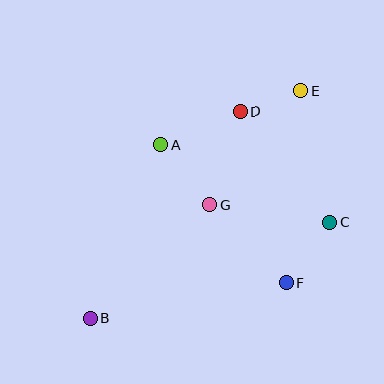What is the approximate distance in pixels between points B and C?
The distance between B and C is approximately 258 pixels.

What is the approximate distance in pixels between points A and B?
The distance between A and B is approximately 187 pixels.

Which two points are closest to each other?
Points D and E are closest to each other.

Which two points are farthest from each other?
Points B and E are farthest from each other.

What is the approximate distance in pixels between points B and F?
The distance between B and F is approximately 199 pixels.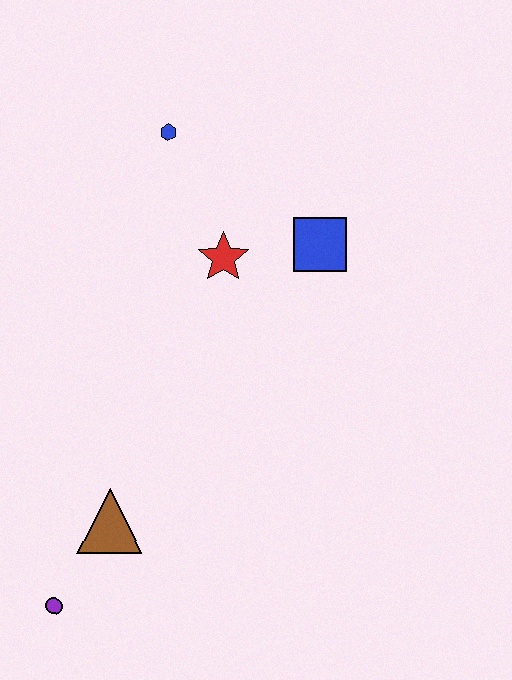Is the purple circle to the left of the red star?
Yes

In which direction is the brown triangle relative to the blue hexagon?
The brown triangle is below the blue hexagon.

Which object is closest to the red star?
The blue square is closest to the red star.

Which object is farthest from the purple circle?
The blue hexagon is farthest from the purple circle.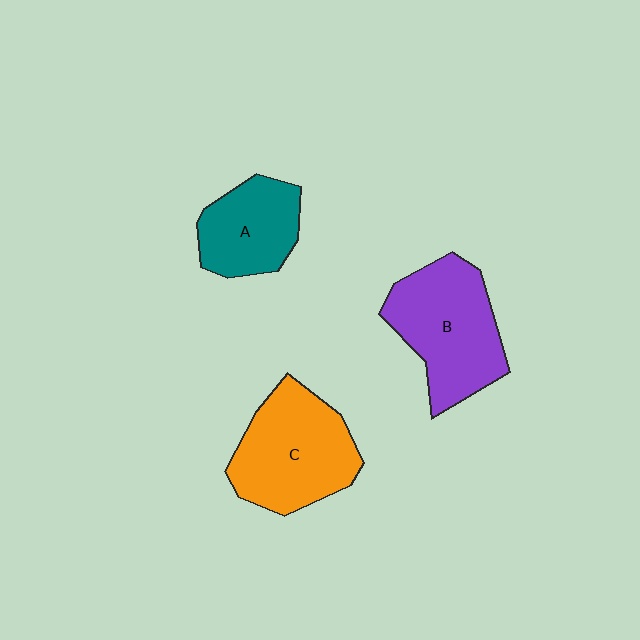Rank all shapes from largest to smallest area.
From largest to smallest: B (purple), C (orange), A (teal).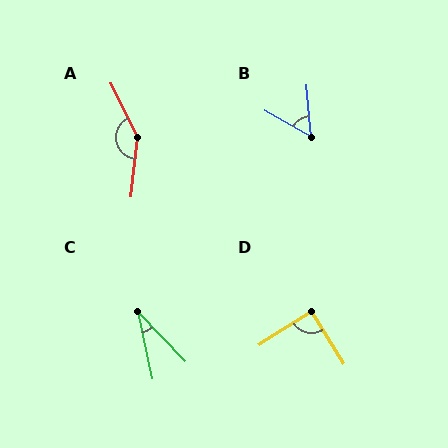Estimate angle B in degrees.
Approximately 56 degrees.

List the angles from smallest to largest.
C (32°), B (56°), D (89°), A (148°).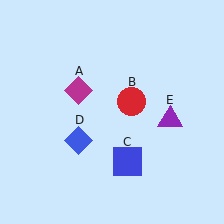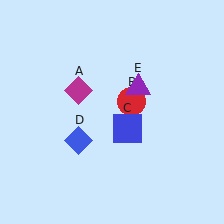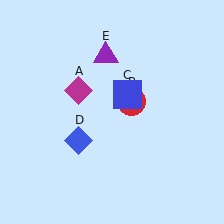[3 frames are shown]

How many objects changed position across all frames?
2 objects changed position: blue square (object C), purple triangle (object E).